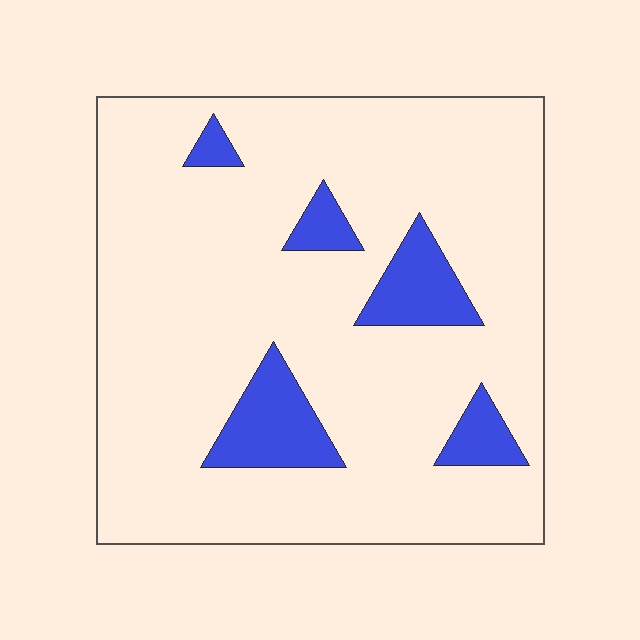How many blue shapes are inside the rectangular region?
5.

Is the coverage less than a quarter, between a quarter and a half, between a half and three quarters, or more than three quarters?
Less than a quarter.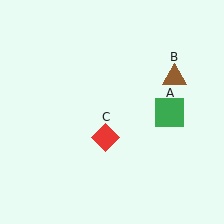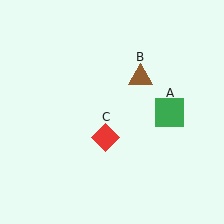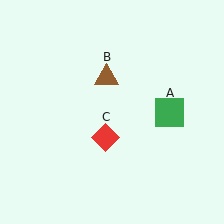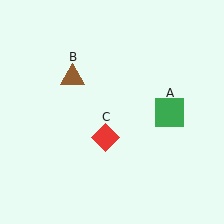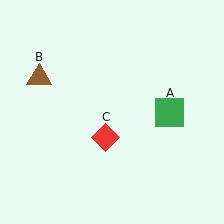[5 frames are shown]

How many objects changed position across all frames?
1 object changed position: brown triangle (object B).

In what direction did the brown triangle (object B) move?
The brown triangle (object B) moved left.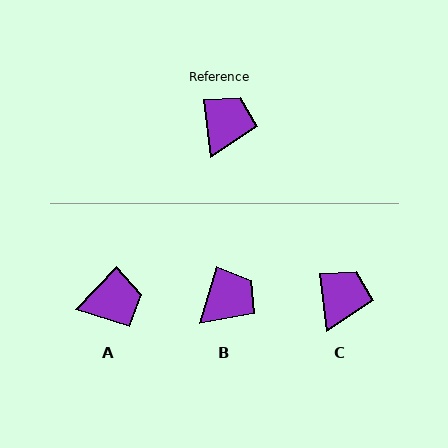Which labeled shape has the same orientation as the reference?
C.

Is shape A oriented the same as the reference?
No, it is off by about 51 degrees.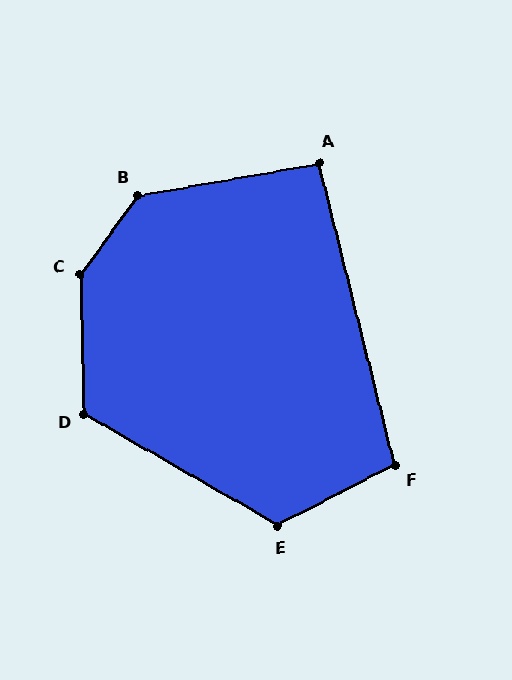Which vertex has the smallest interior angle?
A, at approximately 94 degrees.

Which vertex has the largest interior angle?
C, at approximately 143 degrees.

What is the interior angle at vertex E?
Approximately 123 degrees (obtuse).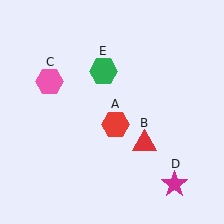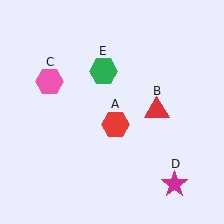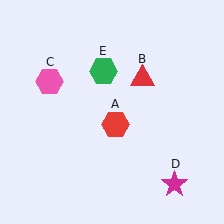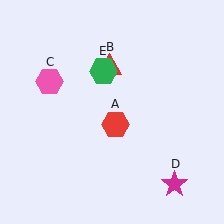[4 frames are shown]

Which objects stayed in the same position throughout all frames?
Red hexagon (object A) and pink hexagon (object C) and magenta star (object D) and green hexagon (object E) remained stationary.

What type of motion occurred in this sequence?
The red triangle (object B) rotated counterclockwise around the center of the scene.